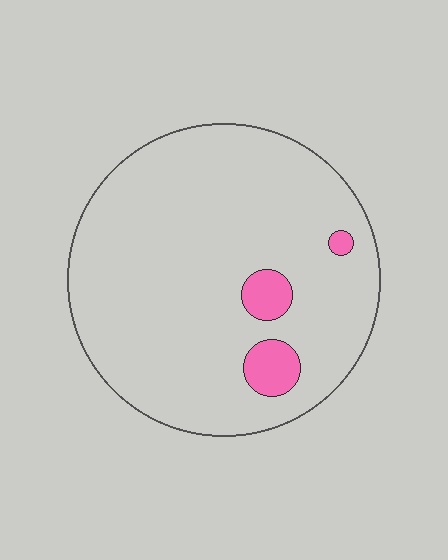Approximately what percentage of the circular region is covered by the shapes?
Approximately 5%.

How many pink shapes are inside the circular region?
3.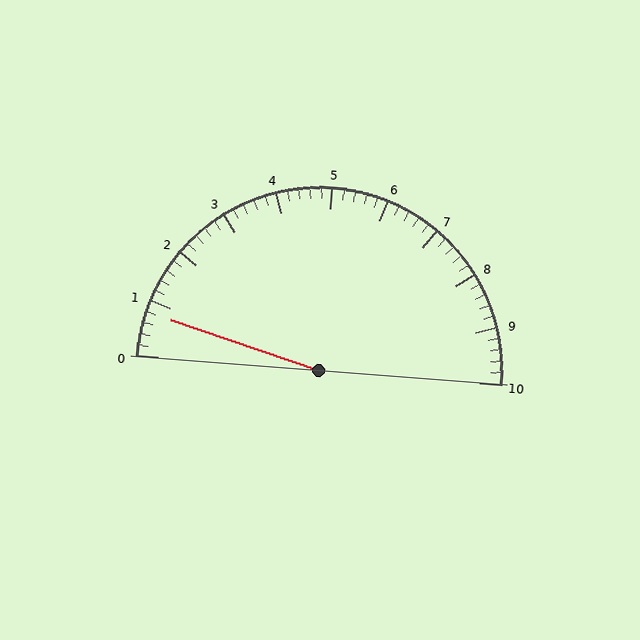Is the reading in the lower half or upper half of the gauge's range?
The reading is in the lower half of the range (0 to 10).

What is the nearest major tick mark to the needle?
The nearest major tick mark is 1.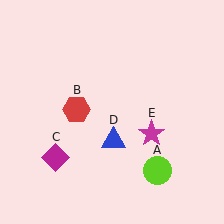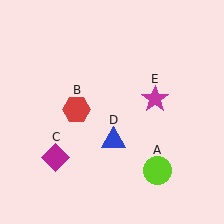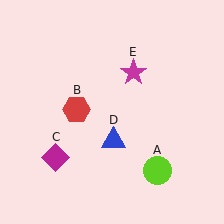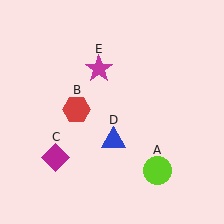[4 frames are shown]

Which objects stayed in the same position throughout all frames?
Lime circle (object A) and red hexagon (object B) and magenta diamond (object C) and blue triangle (object D) remained stationary.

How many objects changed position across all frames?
1 object changed position: magenta star (object E).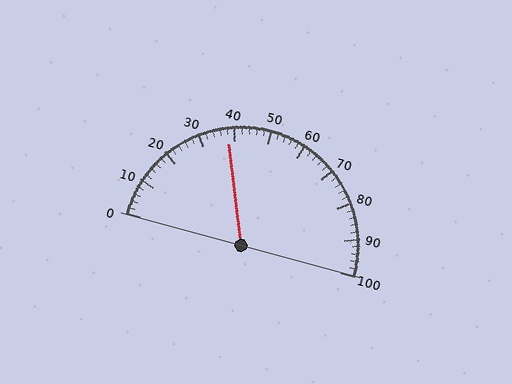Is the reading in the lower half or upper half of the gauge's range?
The reading is in the lower half of the range (0 to 100).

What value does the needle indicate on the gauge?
The needle indicates approximately 38.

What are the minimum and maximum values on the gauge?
The gauge ranges from 0 to 100.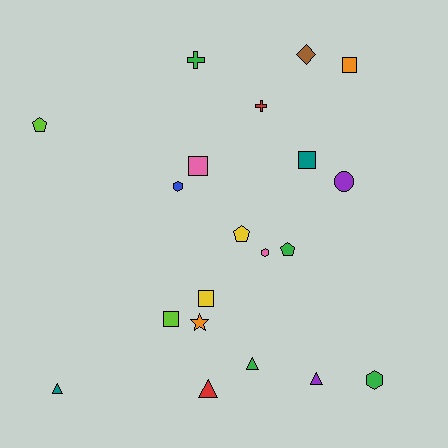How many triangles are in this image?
There are 4 triangles.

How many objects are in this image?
There are 20 objects.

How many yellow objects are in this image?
There are 2 yellow objects.